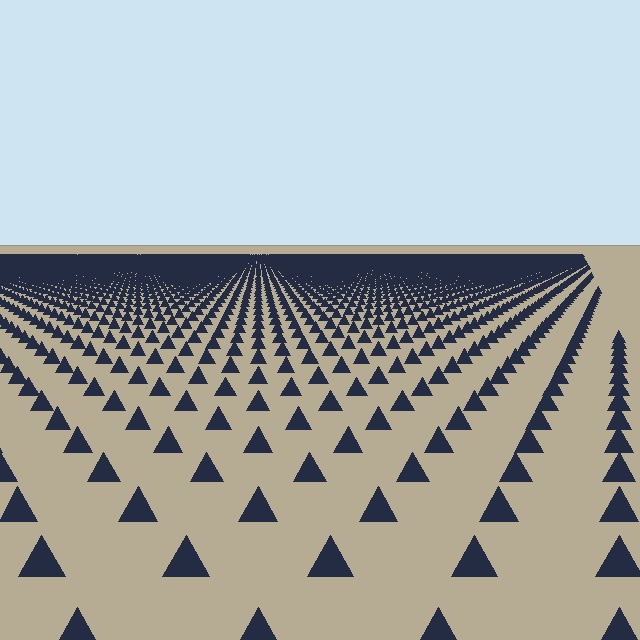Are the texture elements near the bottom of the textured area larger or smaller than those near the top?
Larger. Near the bottom, elements are closer to the viewer and appear at a bigger on-screen size.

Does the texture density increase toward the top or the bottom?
Density increases toward the top.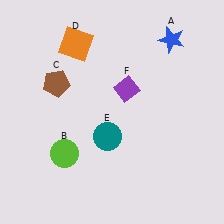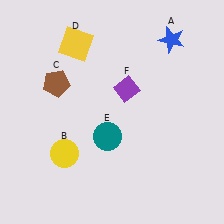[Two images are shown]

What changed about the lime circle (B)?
In Image 1, B is lime. In Image 2, it changed to yellow.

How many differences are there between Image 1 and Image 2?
There are 2 differences between the two images.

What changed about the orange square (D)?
In Image 1, D is orange. In Image 2, it changed to yellow.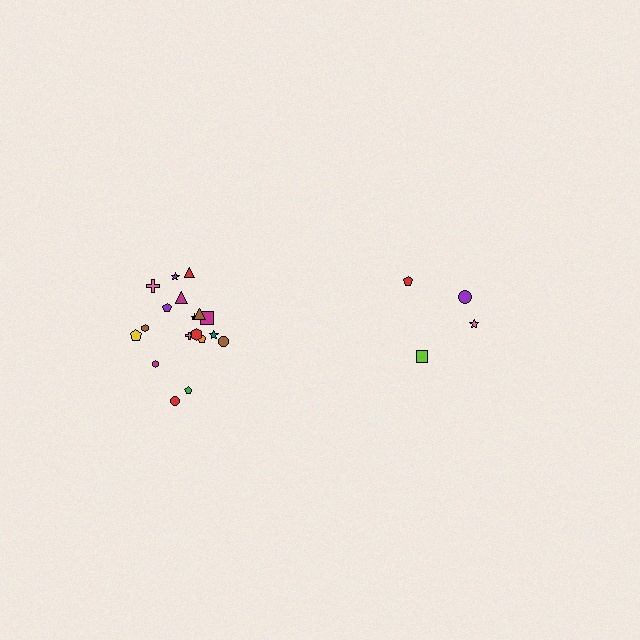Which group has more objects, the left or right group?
The left group.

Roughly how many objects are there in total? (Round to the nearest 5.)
Roughly 20 objects in total.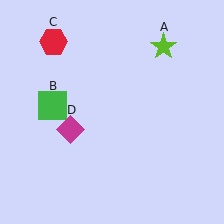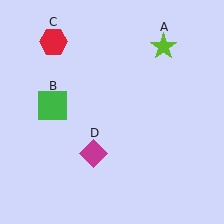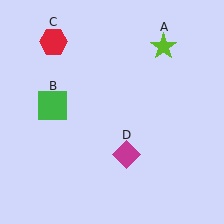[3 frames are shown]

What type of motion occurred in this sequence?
The magenta diamond (object D) rotated counterclockwise around the center of the scene.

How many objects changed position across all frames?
1 object changed position: magenta diamond (object D).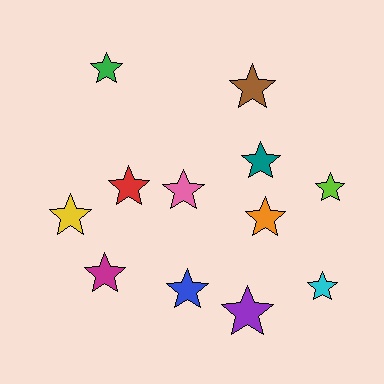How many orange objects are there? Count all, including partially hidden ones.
There is 1 orange object.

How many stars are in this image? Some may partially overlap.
There are 12 stars.